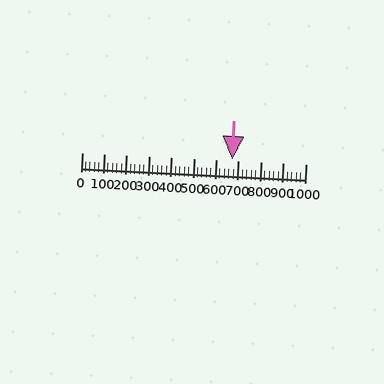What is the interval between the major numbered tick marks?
The major tick marks are spaced 100 units apart.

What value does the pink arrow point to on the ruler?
The pink arrow points to approximately 670.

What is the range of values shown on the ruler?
The ruler shows values from 0 to 1000.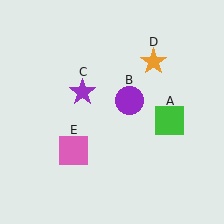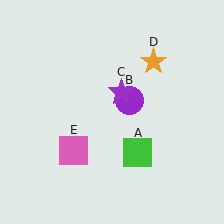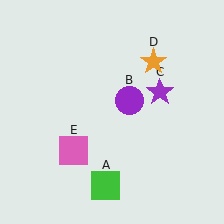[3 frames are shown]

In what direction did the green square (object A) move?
The green square (object A) moved down and to the left.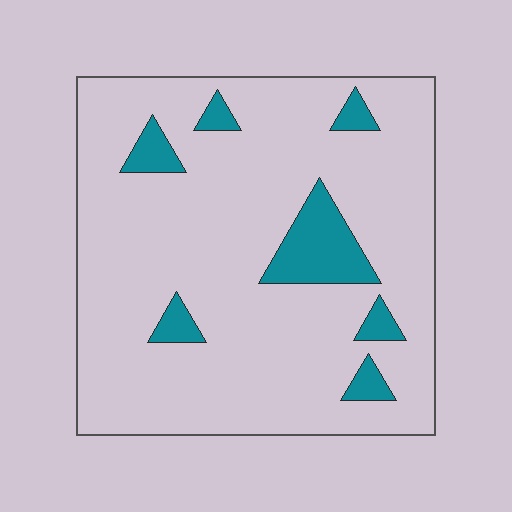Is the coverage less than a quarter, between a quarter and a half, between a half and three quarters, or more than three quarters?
Less than a quarter.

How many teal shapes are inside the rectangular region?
7.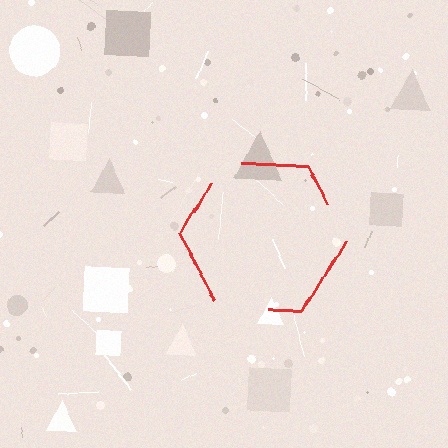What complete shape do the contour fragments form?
The contour fragments form a hexagon.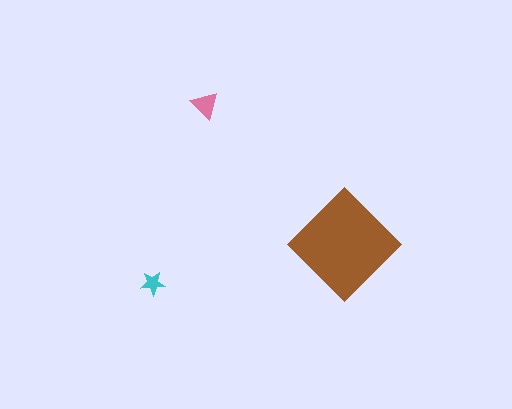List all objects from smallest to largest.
The cyan star, the pink triangle, the brown diamond.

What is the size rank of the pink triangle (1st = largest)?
2nd.